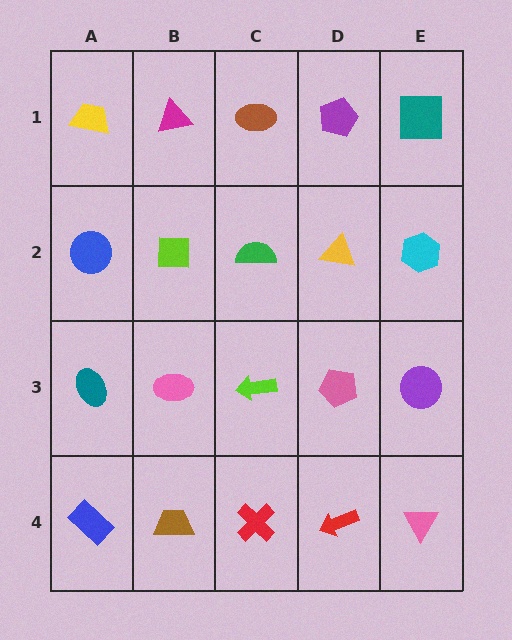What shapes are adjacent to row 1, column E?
A cyan hexagon (row 2, column E), a purple pentagon (row 1, column D).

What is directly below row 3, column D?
A red arrow.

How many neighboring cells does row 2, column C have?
4.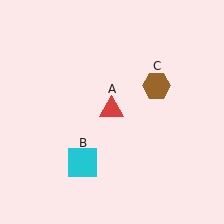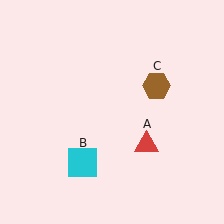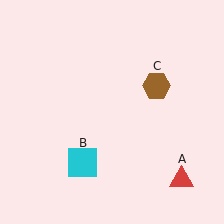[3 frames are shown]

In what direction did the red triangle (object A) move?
The red triangle (object A) moved down and to the right.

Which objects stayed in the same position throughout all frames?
Cyan square (object B) and brown hexagon (object C) remained stationary.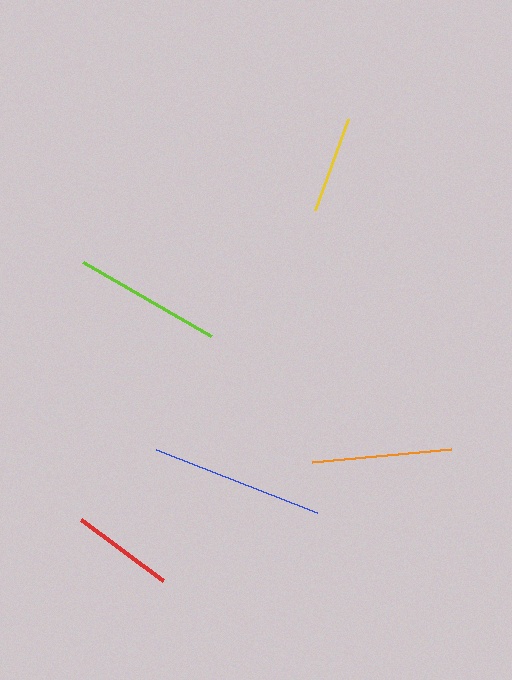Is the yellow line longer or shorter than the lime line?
The lime line is longer than the yellow line.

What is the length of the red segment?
The red segment is approximately 103 pixels long.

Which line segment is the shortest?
The yellow line is the shortest at approximately 97 pixels.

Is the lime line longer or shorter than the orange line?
The lime line is longer than the orange line.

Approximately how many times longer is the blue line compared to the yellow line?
The blue line is approximately 1.8 times the length of the yellow line.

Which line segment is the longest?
The blue line is the longest at approximately 173 pixels.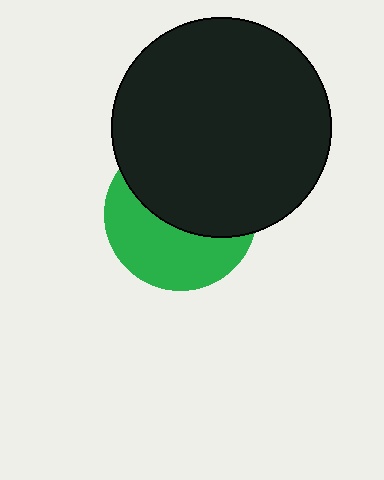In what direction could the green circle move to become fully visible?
The green circle could move down. That would shift it out from behind the black circle entirely.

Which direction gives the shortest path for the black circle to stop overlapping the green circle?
Moving up gives the shortest separation.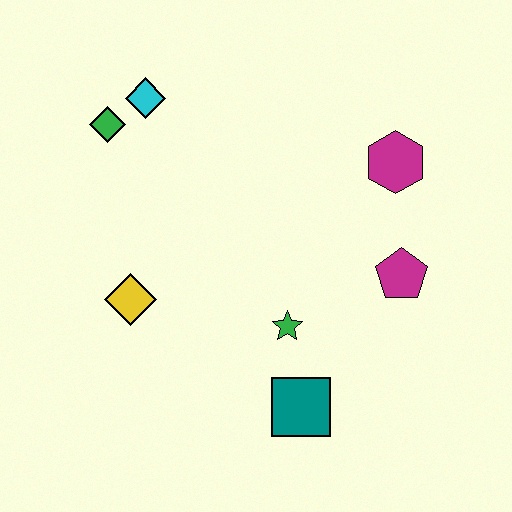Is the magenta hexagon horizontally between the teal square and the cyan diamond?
No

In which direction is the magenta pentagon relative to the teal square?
The magenta pentagon is above the teal square.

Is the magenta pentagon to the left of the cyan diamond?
No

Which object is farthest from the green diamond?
The teal square is farthest from the green diamond.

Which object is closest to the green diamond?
The cyan diamond is closest to the green diamond.